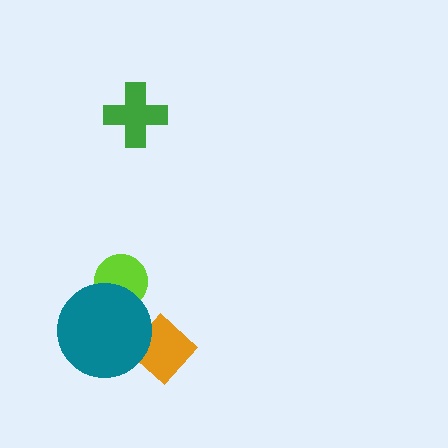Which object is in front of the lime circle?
The teal circle is in front of the lime circle.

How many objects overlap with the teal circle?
2 objects overlap with the teal circle.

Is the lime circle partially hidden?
Yes, it is partially covered by another shape.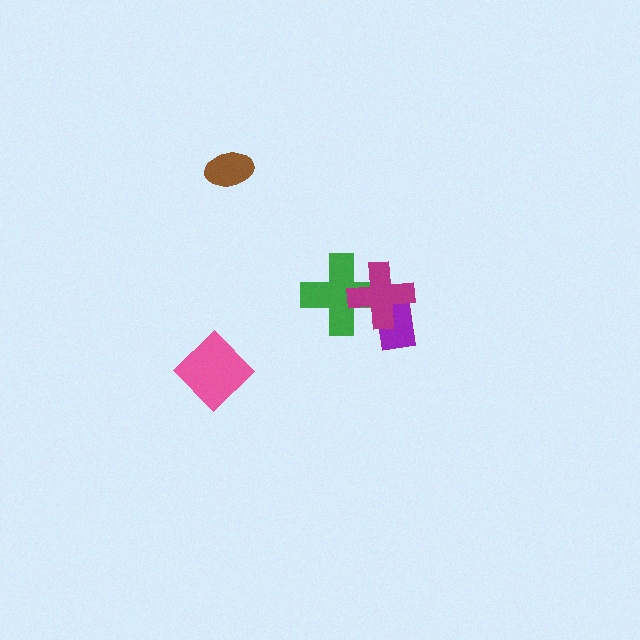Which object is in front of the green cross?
The magenta cross is in front of the green cross.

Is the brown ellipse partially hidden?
No, no other shape covers it.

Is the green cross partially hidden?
Yes, it is partially covered by another shape.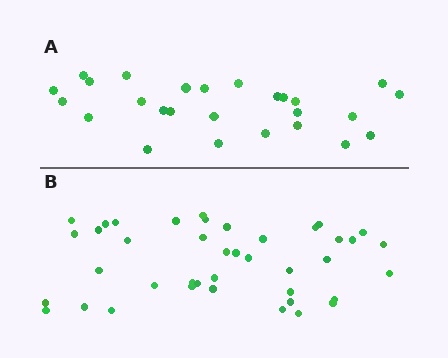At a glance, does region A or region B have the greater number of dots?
Region B (the bottom region) has more dots.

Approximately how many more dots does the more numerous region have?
Region B has approximately 15 more dots than region A.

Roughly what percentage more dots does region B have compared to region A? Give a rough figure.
About 60% more.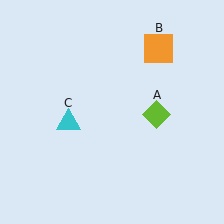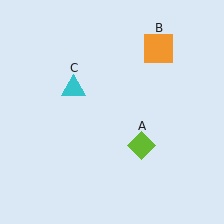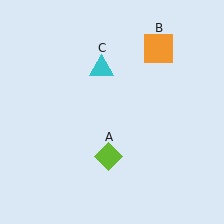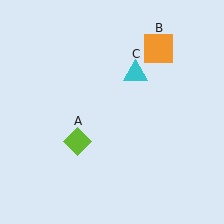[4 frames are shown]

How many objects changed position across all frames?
2 objects changed position: lime diamond (object A), cyan triangle (object C).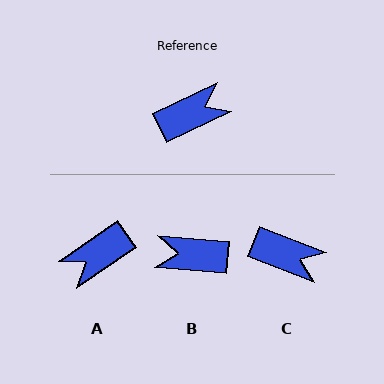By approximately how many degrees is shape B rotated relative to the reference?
Approximately 150 degrees counter-clockwise.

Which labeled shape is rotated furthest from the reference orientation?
A, about 171 degrees away.